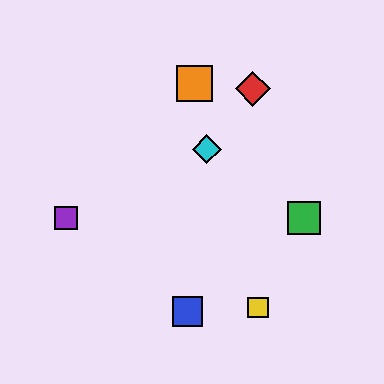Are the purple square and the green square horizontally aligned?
Yes, both are at y≈218.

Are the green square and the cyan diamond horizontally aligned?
No, the green square is at y≈218 and the cyan diamond is at y≈149.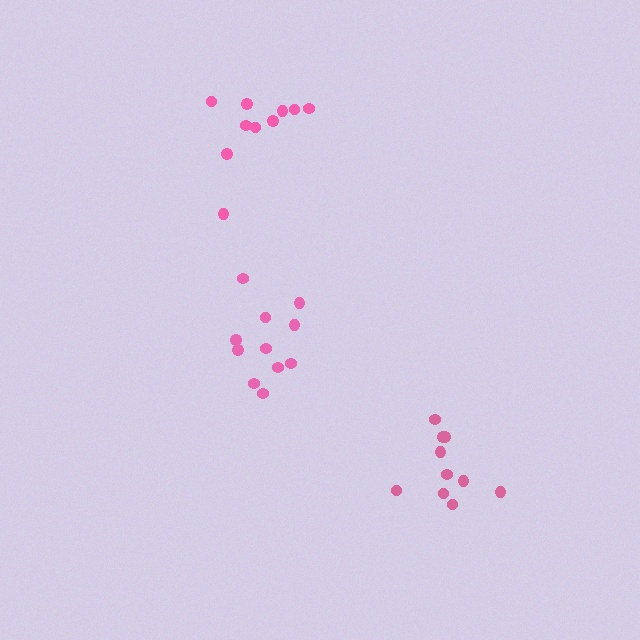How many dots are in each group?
Group 1: 10 dots, Group 2: 11 dots, Group 3: 10 dots (31 total).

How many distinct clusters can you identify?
There are 3 distinct clusters.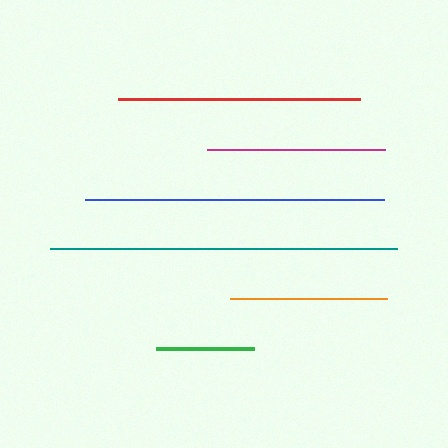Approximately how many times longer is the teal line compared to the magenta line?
The teal line is approximately 2.0 times the length of the magenta line.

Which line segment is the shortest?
The green line is the shortest at approximately 99 pixels.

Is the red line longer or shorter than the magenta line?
The red line is longer than the magenta line.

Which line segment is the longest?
The teal line is the longest at approximately 348 pixels.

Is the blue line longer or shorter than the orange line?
The blue line is longer than the orange line.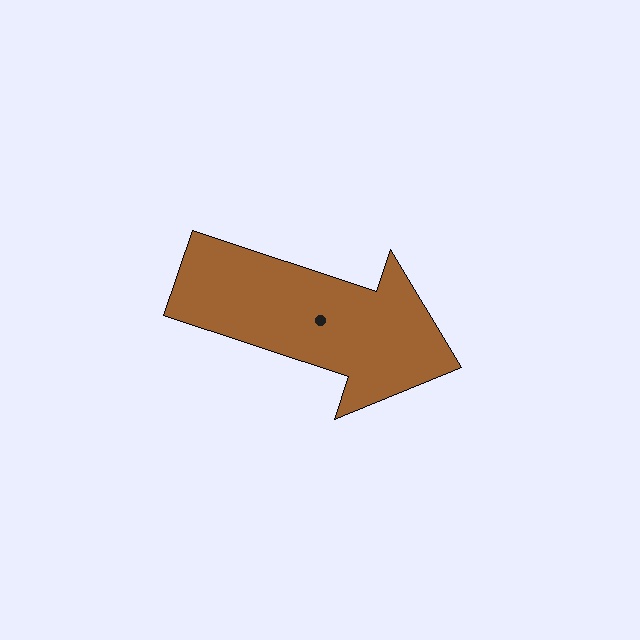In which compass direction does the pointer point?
East.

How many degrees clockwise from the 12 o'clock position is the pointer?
Approximately 108 degrees.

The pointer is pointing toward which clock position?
Roughly 4 o'clock.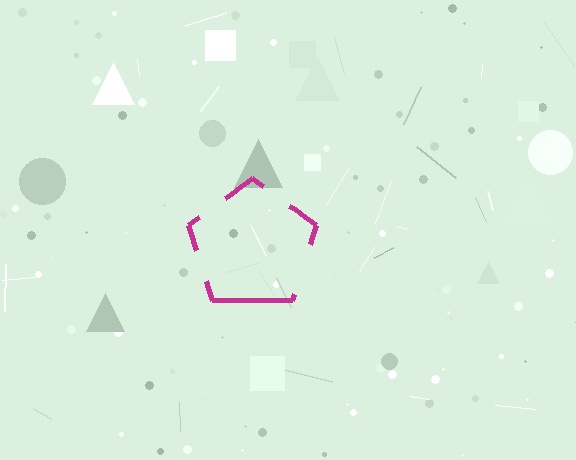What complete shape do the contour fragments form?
The contour fragments form a pentagon.